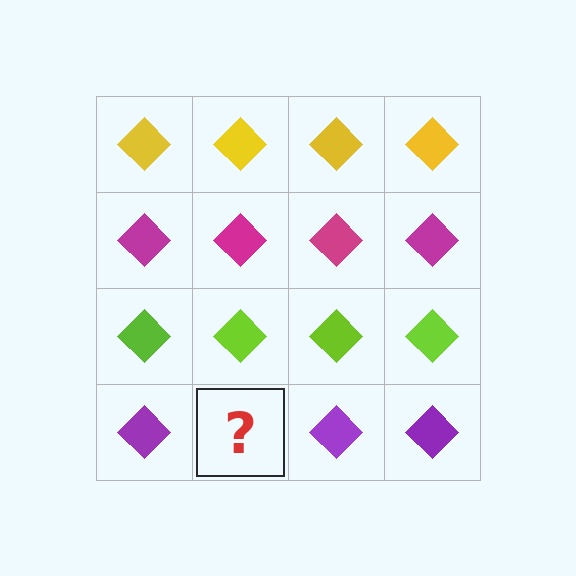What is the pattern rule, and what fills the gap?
The rule is that each row has a consistent color. The gap should be filled with a purple diamond.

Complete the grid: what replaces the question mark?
The question mark should be replaced with a purple diamond.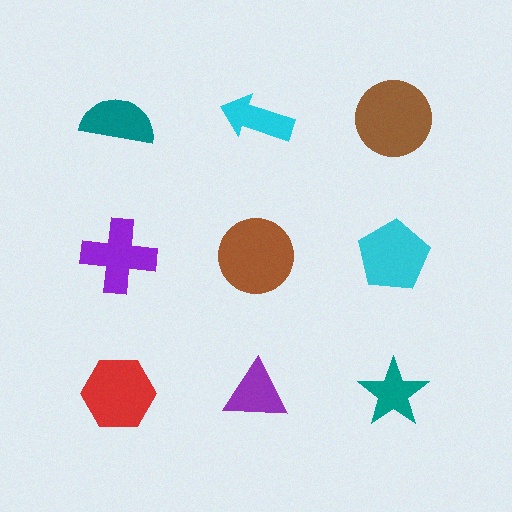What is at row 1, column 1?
A teal semicircle.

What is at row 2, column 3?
A cyan pentagon.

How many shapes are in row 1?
3 shapes.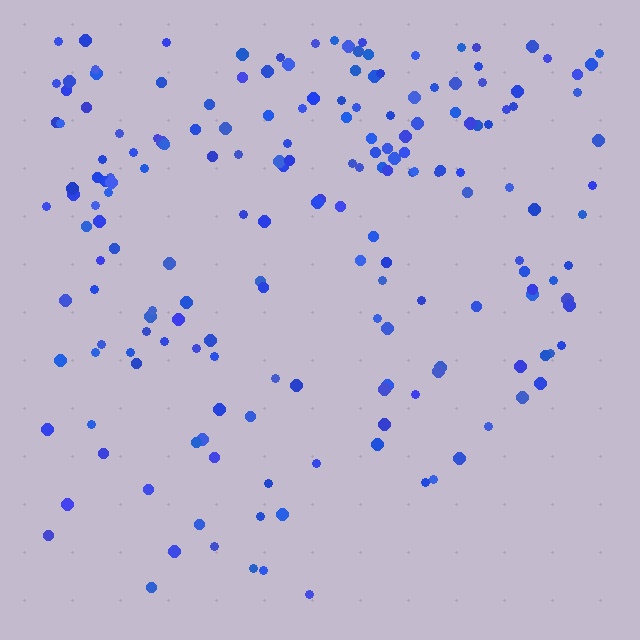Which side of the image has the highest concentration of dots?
The top.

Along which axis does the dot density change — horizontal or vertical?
Vertical.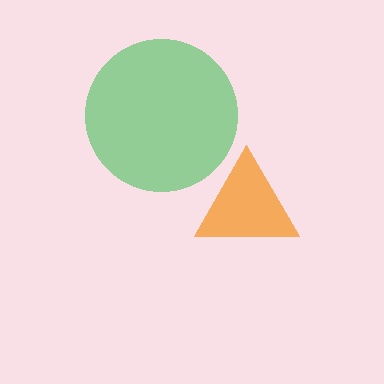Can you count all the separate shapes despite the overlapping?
Yes, there are 2 separate shapes.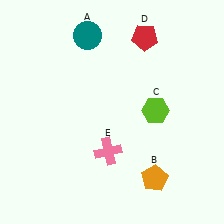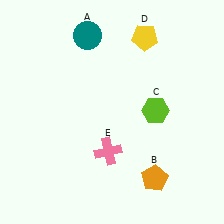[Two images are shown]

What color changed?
The pentagon (D) changed from red in Image 1 to yellow in Image 2.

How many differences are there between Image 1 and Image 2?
There is 1 difference between the two images.